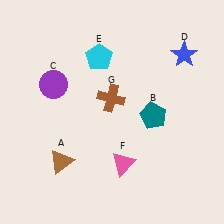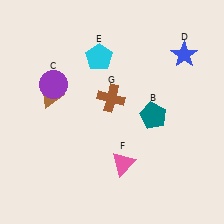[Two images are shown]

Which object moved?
The brown triangle (A) moved up.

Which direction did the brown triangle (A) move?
The brown triangle (A) moved up.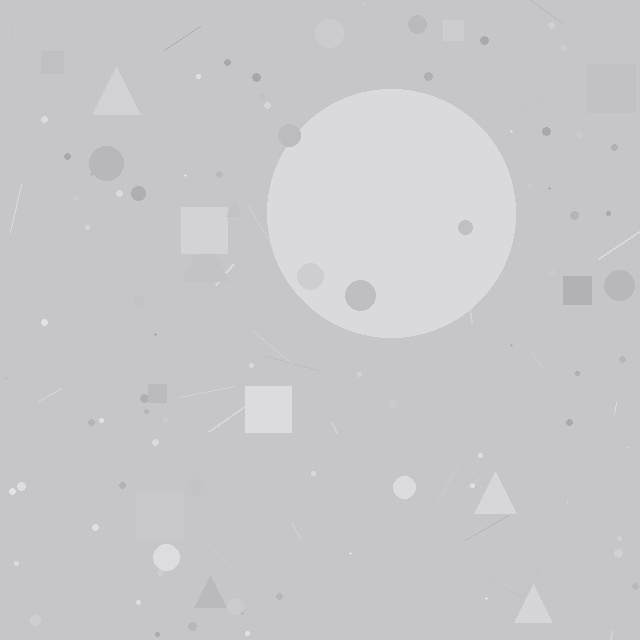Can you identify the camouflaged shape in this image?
The camouflaged shape is a circle.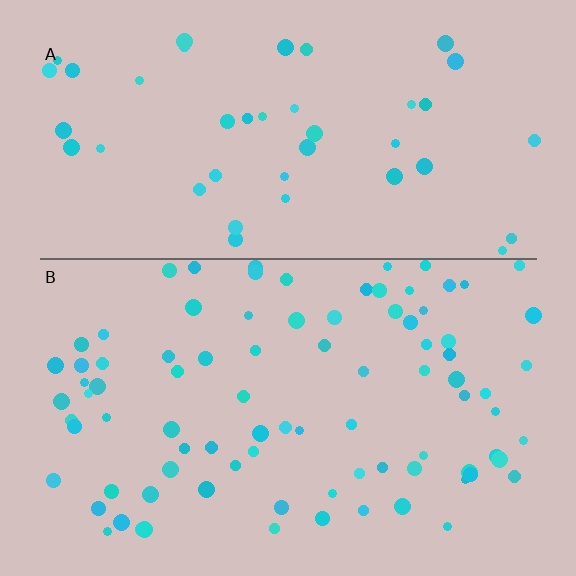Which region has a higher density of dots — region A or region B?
B (the bottom).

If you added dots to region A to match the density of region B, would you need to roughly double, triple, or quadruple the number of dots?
Approximately double.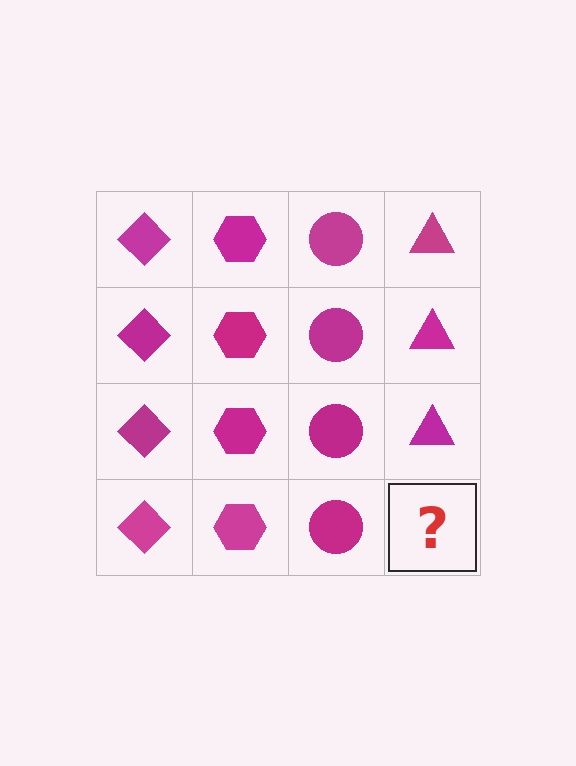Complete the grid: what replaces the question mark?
The question mark should be replaced with a magenta triangle.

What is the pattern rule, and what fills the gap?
The rule is that each column has a consistent shape. The gap should be filled with a magenta triangle.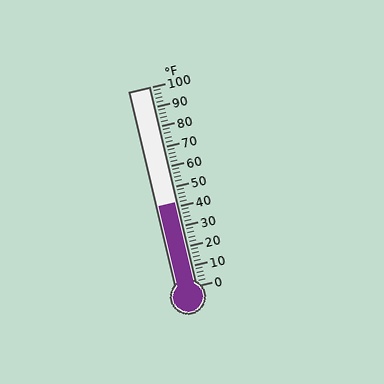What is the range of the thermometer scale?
The thermometer scale ranges from 0°F to 100°F.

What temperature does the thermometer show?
The thermometer shows approximately 42°F.